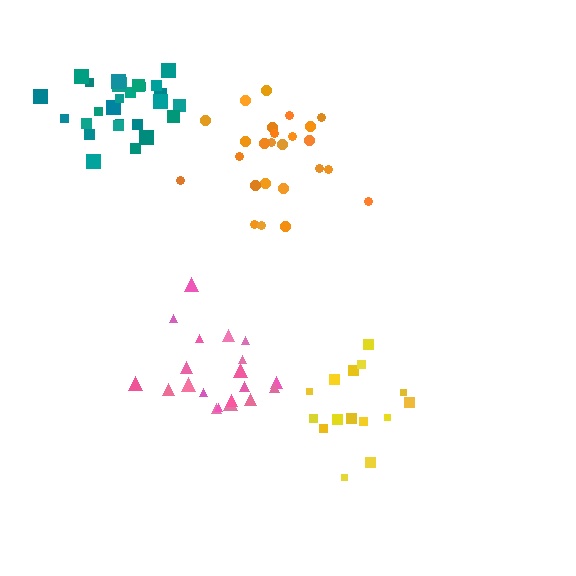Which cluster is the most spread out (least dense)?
Orange.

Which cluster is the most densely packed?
Teal.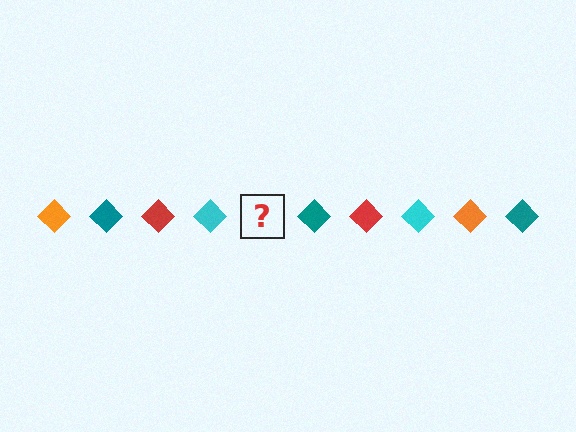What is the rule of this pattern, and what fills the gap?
The rule is that the pattern cycles through orange, teal, red, cyan diamonds. The gap should be filled with an orange diamond.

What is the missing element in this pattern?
The missing element is an orange diamond.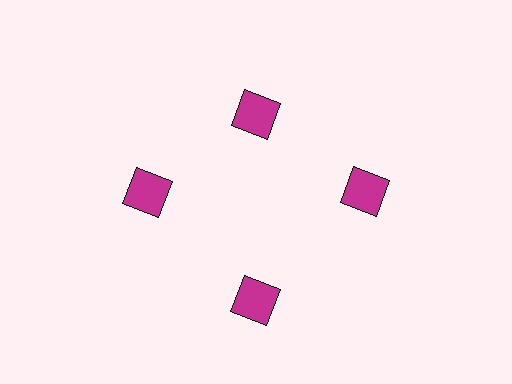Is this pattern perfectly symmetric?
No. The 4 magenta squares are arranged in a ring, but one element near the 12 o'clock position is pulled inward toward the center, breaking the 4-fold rotational symmetry.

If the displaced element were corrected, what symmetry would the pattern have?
It would have 4-fold rotational symmetry — the pattern would map onto itself every 90 degrees.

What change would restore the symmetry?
The symmetry would be restored by moving it outward, back onto the ring so that all 4 squares sit at equal angles and equal distance from the center.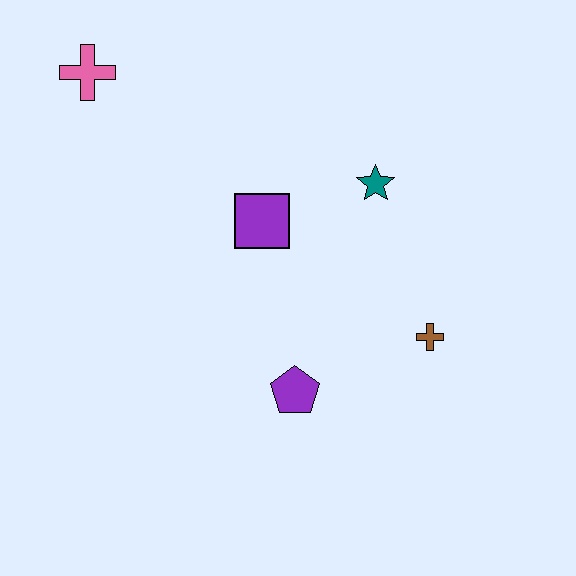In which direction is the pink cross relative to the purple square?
The pink cross is to the left of the purple square.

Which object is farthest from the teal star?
The pink cross is farthest from the teal star.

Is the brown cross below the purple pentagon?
No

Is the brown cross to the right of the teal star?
Yes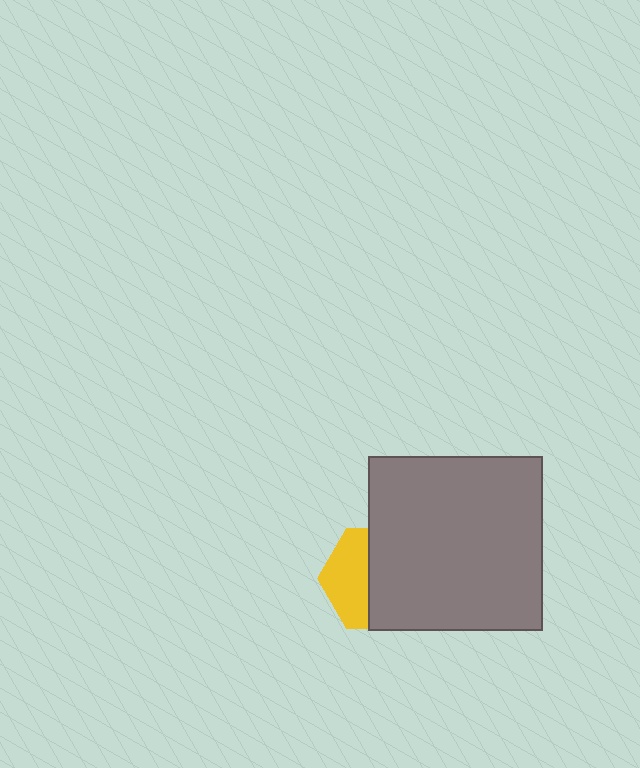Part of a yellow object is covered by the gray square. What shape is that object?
It is a hexagon.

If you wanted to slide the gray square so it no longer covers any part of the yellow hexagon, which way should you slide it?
Slide it right — that is the most direct way to separate the two shapes.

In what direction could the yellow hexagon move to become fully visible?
The yellow hexagon could move left. That would shift it out from behind the gray square entirely.